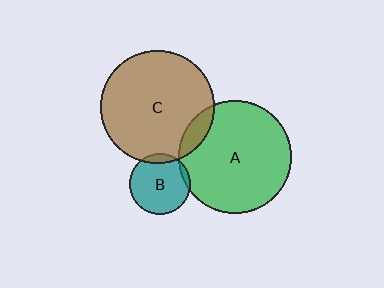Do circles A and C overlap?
Yes.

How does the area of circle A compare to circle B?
Approximately 3.4 times.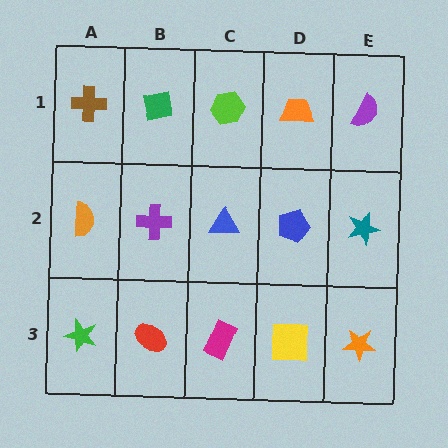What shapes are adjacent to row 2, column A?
A brown cross (row 1, column A), a green star (row 3, column A), a purple cross (row 2, column B).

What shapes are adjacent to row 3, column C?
A blue triangle (row 2, column C), a red ellipse (row 3, column B), a yellow square (row 3, column D).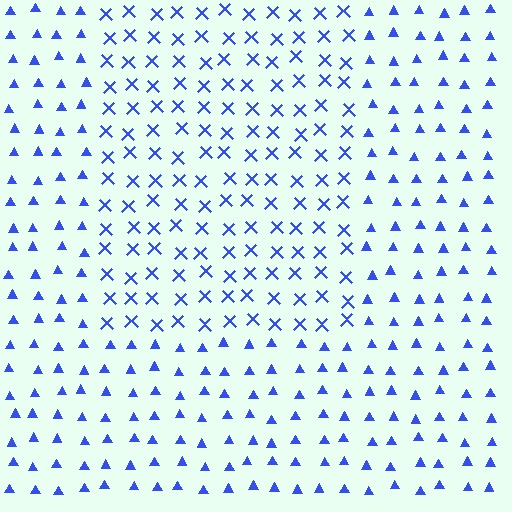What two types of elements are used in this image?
The image uses X marks inside the rectangle region and triangles outside it.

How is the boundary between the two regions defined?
The boundary is defined by a change in element shape: X marks inside vs. triangles outside. All elements share the same color and spacing.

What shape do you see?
I see a rectangle.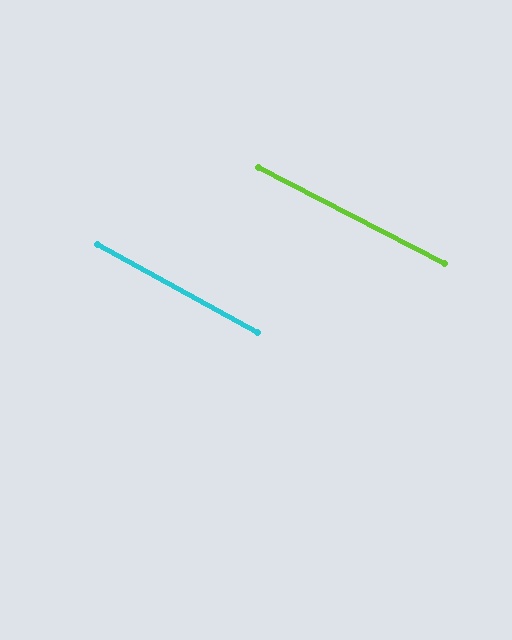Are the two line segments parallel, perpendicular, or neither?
Parallel — their directions differ by only 1.5°.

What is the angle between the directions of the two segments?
Approximately 2 degrees.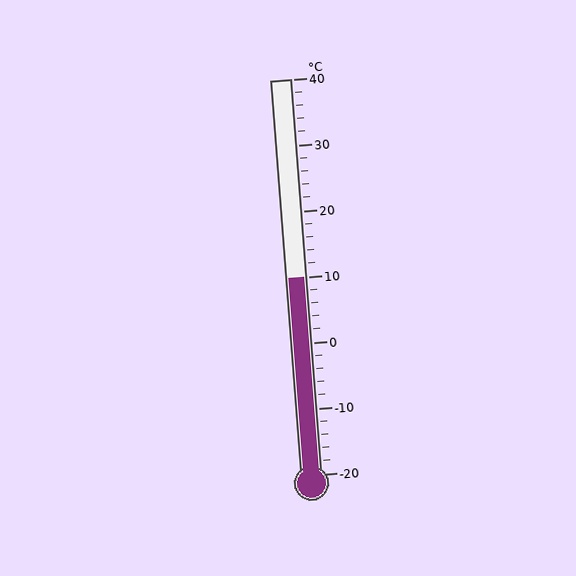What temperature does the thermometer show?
The thermometer shows approximately 10°C.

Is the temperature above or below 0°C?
The temperature is above 0°C.